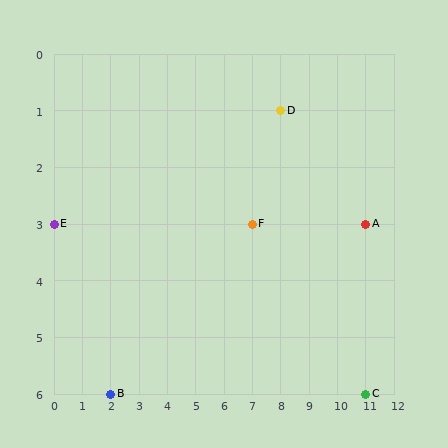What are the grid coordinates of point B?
Point B is at grid coordinates (2, 6).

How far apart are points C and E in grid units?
Points C and E are 11 columns and 3 rows apart (about 11.4 grid units diagonally).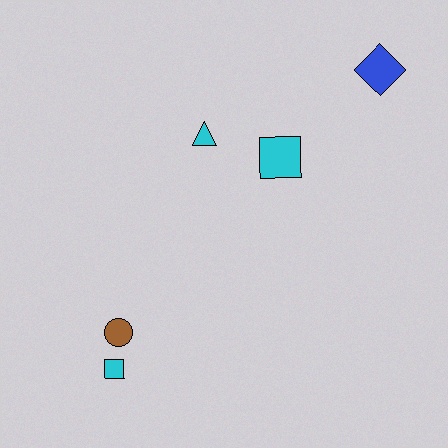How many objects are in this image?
There are 5 objects.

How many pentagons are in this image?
There are no pentagons.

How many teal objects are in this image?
There are no teal objects.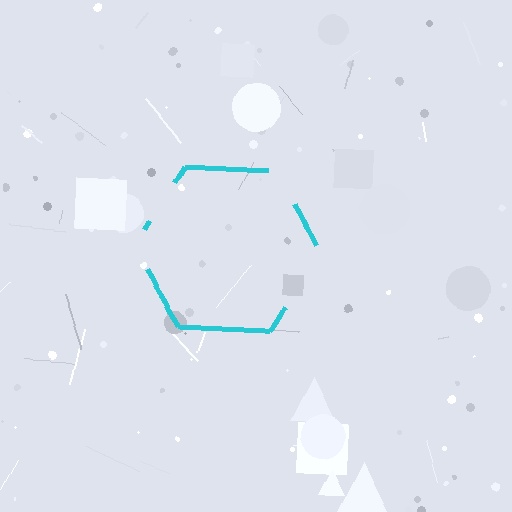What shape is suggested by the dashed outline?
The dashed outline suggests a hexagon.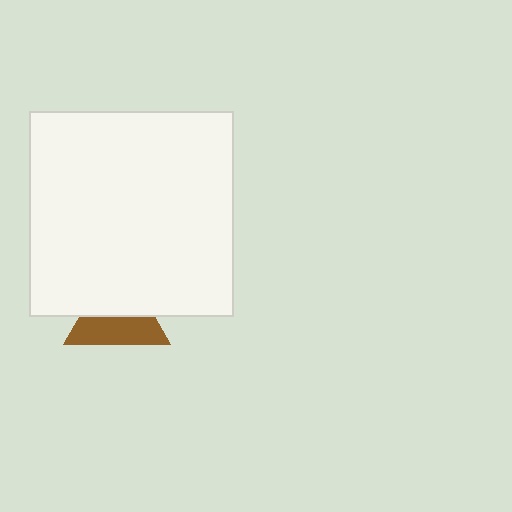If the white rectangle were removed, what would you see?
You would see the complete brown triangle.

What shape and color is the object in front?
The object in front is a white rectangle.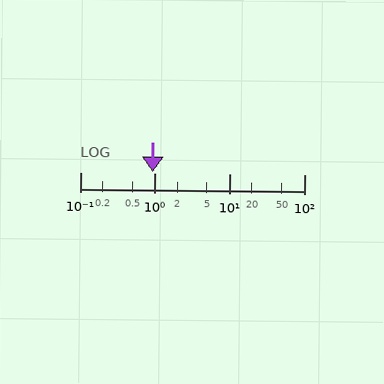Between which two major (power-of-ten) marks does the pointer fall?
The pointer is between 0.1 and 1.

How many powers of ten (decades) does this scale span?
The scale spans 3 decades, from 0.1 to 100.